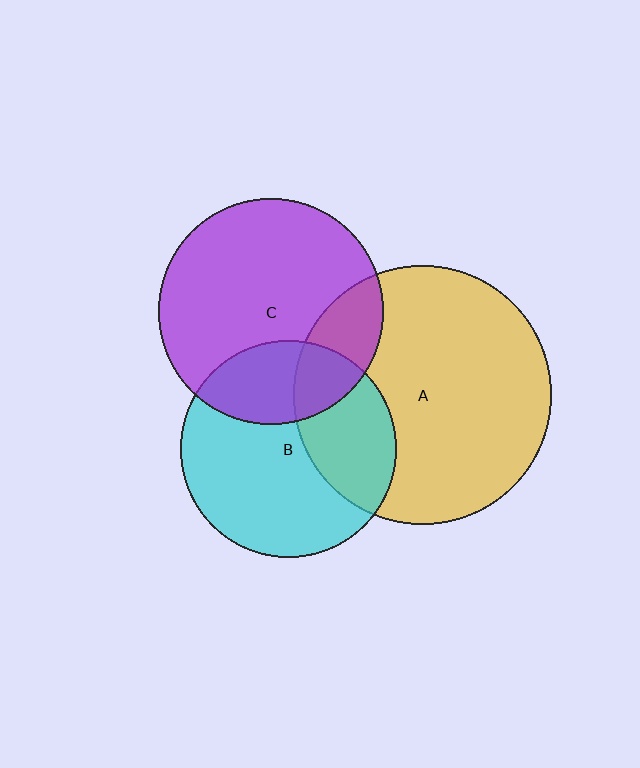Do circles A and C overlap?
Yes.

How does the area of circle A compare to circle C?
Approximately 1.3 times.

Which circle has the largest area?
Circle A (yellow).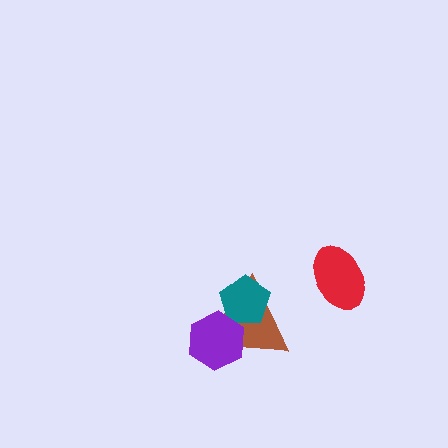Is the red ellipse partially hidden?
No, no other shape covers it.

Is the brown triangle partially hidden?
Yes, it is partially covered by another shape.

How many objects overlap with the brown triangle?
2 objects overlap with the brown triangle.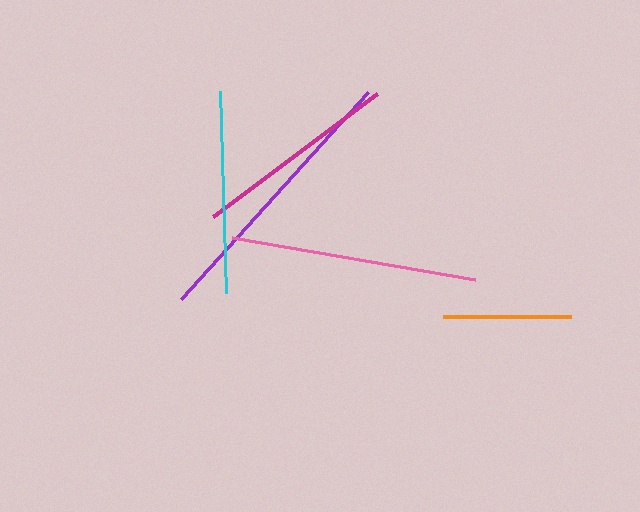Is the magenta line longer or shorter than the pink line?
The pink line is longer than the magenta line.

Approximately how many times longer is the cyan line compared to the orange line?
The cyan line is approximately 1.6 times the length of the orange line.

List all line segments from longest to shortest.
From longest to shortest: purple, pink, magenta, cyan, orange.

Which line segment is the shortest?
The orange line is the shortest at approximately 129 pixels.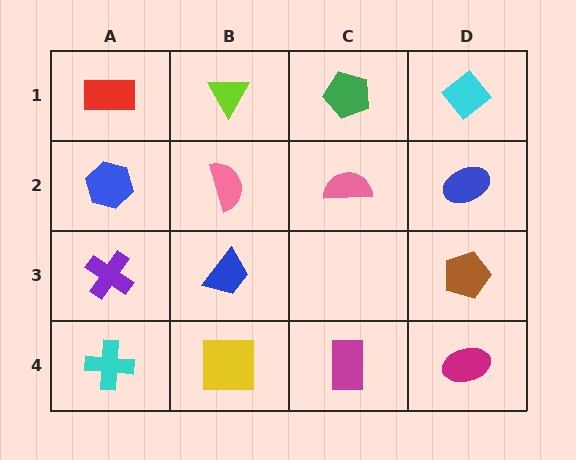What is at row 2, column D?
A blue ellipse.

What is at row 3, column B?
A blue trapezoid.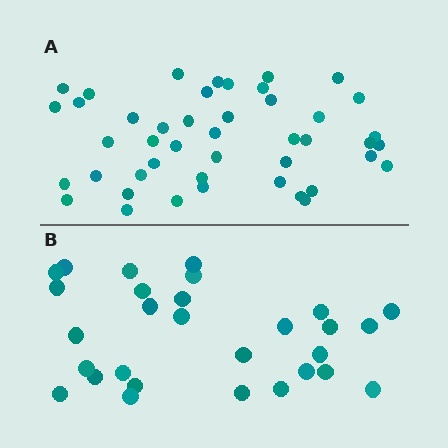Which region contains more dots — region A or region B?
Region A (the top region) has more dots.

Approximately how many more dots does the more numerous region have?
Region A has approximately 15 more dots than region B.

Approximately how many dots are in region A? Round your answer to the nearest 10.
About 40 dots. (The exact count is 45, which rounds to 40.)